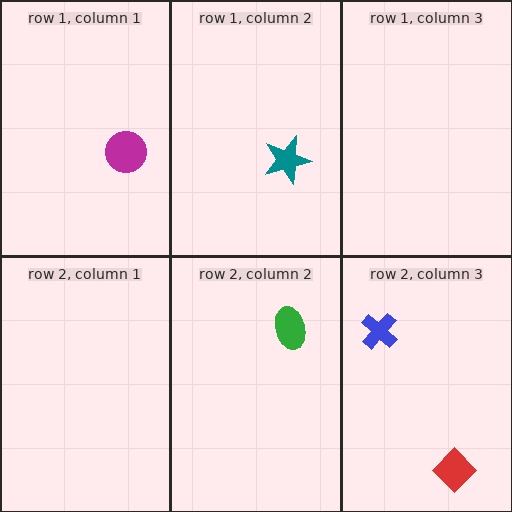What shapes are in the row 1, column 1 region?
The magenta circle.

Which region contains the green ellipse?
The row 2, column 2 region.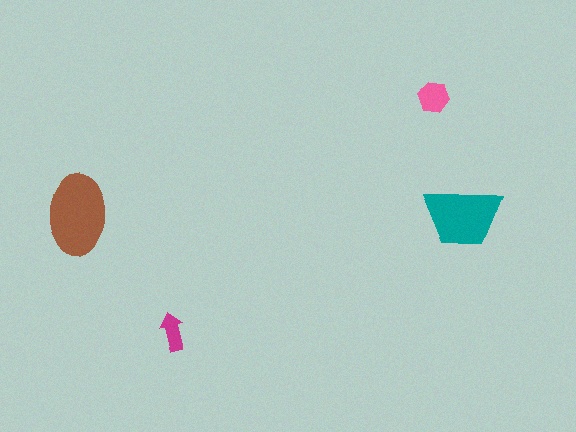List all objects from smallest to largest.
The magenta arrow, the pink hexagon, the teal trapezoid, the brown ellipse.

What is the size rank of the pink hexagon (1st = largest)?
3rd.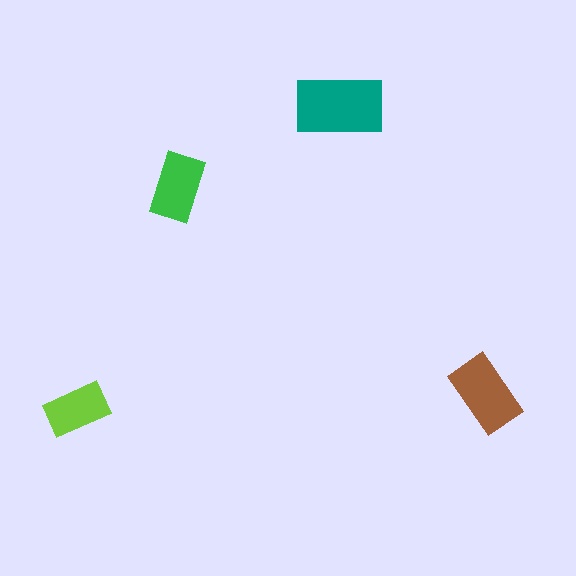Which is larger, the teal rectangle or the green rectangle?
The teal one.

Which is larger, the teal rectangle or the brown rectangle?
The teal one.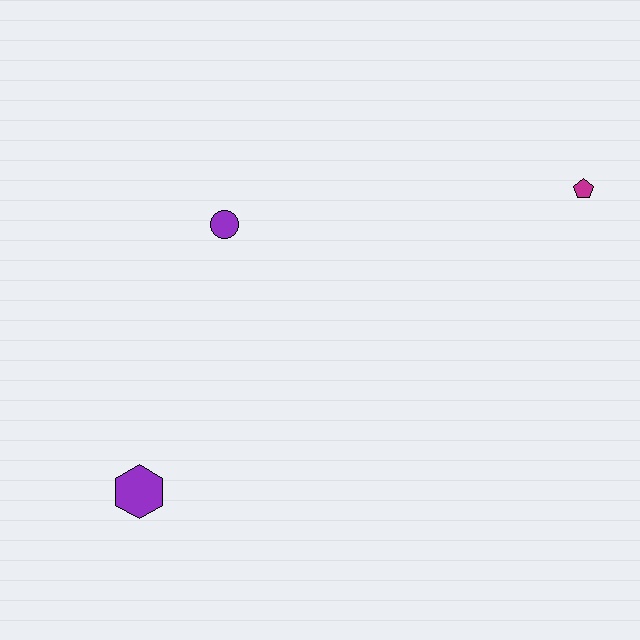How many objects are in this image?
There are 3 objects.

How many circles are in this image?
There is 1 circle.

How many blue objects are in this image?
There are no blue objects.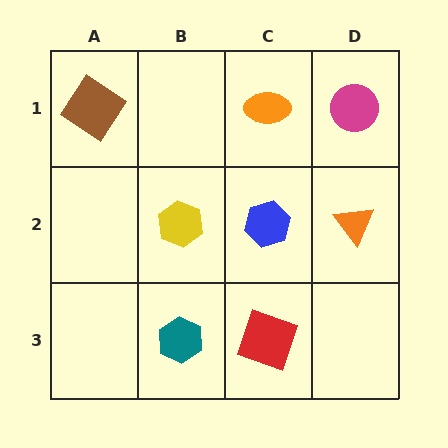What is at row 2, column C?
A blue hexagon.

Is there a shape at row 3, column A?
No, that cell is empty.